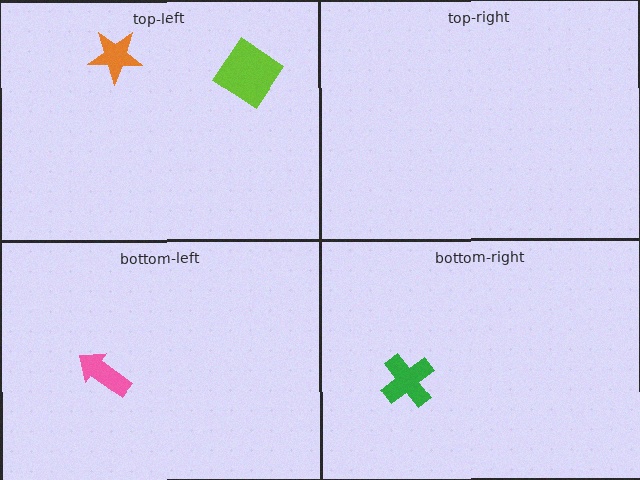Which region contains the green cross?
The bottom-right region.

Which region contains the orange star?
The top-left region.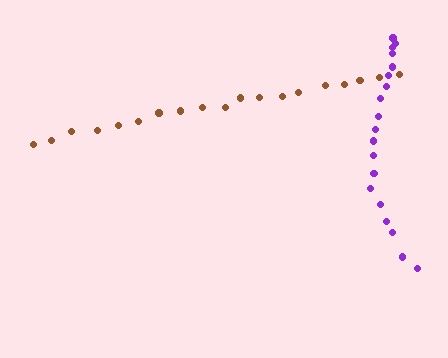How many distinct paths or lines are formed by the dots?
There are 2 distinct paths.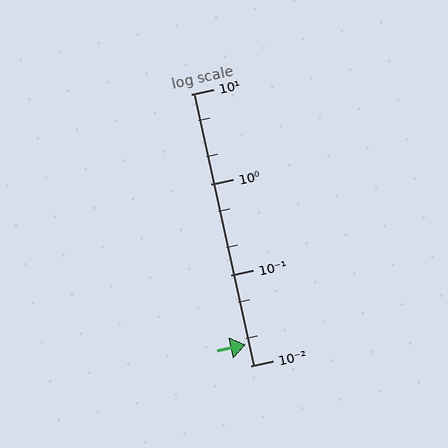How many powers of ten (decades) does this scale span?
The scale spans 3 decades, from 0.01 to 10.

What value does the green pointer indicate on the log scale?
The pointer indicates approximately 0.017.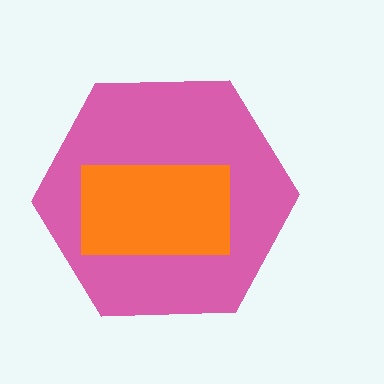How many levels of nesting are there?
2.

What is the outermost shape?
The pink hexagon.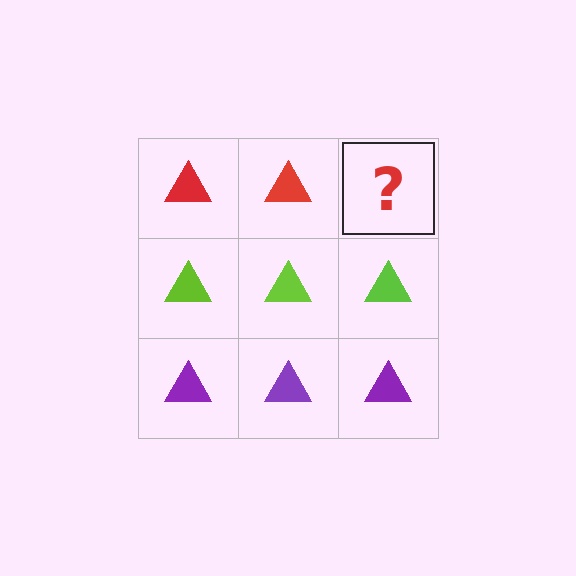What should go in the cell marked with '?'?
The missing cell should contain a red triangle.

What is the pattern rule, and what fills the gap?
The rule is that each row has a consistent color. The gap should be filled with a red triangle.